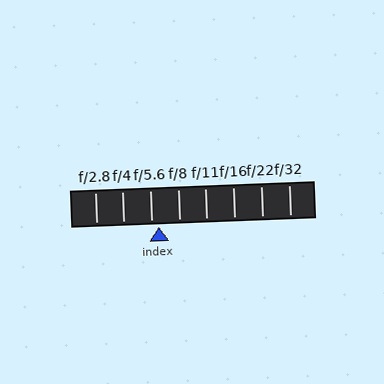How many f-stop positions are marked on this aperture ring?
There are 8 f-stop positions marked.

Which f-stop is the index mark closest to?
The index mark is closest to f/5.6.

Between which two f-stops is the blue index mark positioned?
The index mark is between f/5.6 and f/8.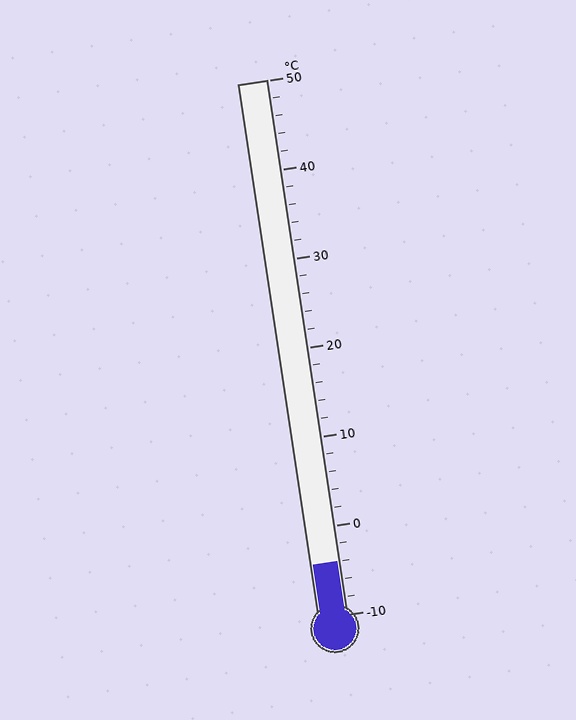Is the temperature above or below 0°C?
The temperature is below 0°C.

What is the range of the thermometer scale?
The thermometer scale ranges from -10°C to 50°C.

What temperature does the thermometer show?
The thermometer shows approximately -4°C.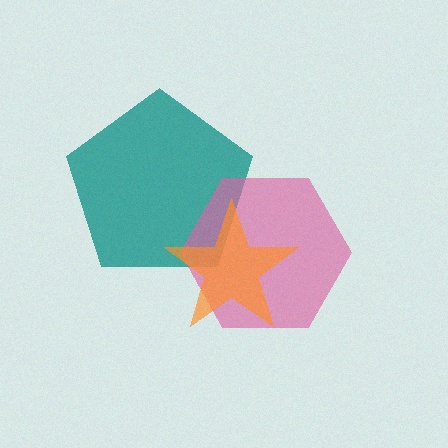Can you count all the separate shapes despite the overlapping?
Yes, there are 3 separate shapes.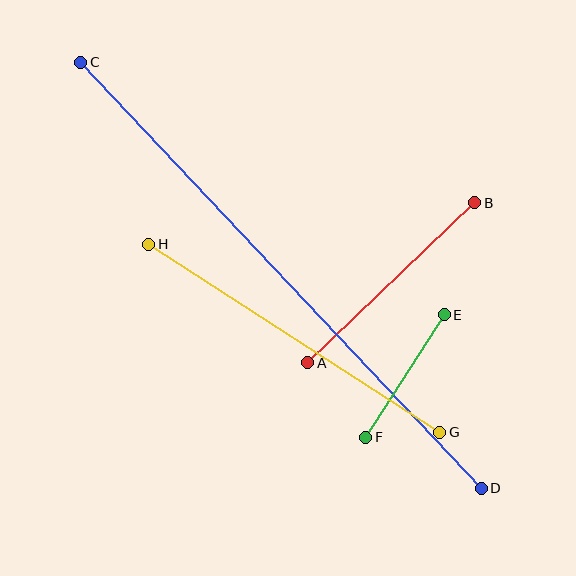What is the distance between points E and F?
The distance is approximately 146 pixels.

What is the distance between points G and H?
The distance is approximately 346 pixels.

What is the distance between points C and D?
The distance is approximately 585 pixels.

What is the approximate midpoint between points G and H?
The midpoint is at approximately (294, 338) pixels.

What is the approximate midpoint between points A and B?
The midpoint is at approximately (391, 283) pixels.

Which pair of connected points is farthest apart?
Points C and D are farthest apart.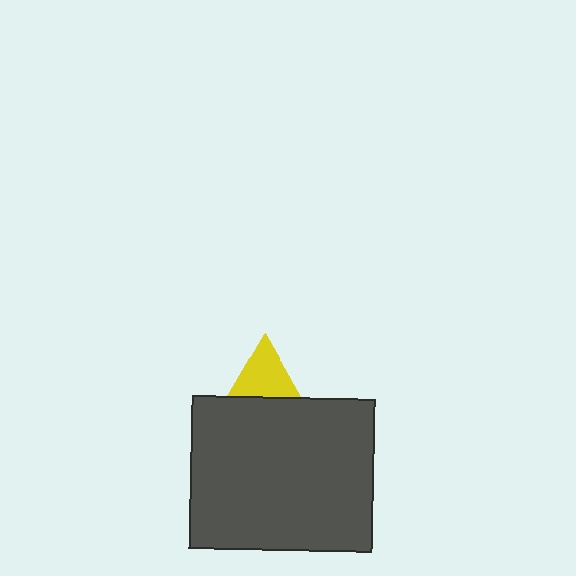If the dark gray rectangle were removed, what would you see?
You would see the complete yellow triangle.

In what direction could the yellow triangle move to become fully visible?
The yellow triangle could move up. That would shift it out from behind the dark gray rectangle entirely.